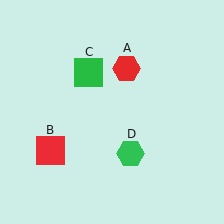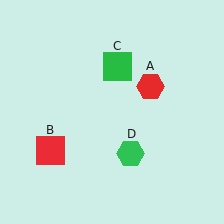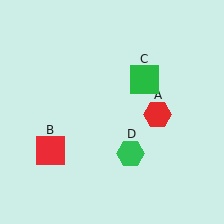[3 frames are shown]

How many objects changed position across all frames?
2 objects changed position: red hexagon (object A), green square (object C).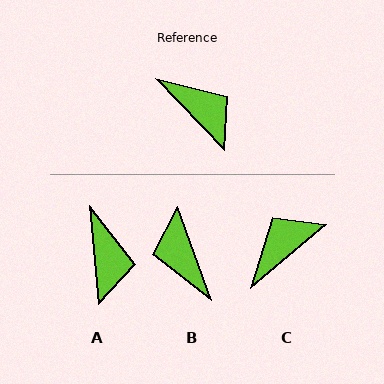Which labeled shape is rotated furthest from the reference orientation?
B, about 156 degrees away.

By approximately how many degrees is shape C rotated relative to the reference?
Approximately 87 degrees counter-clockwise.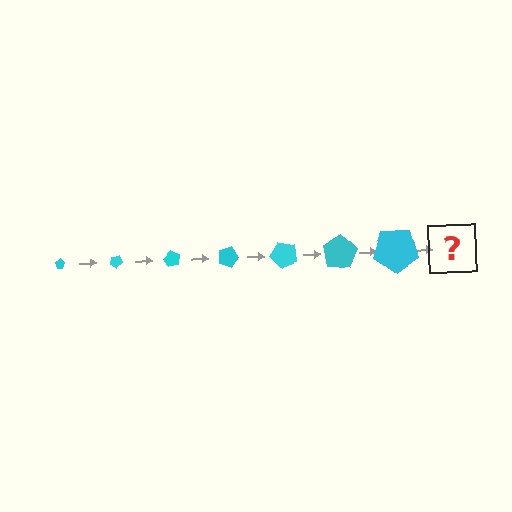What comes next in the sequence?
The next element should be a pentagon, larger than the previous one and rotated 210 degrees from the start.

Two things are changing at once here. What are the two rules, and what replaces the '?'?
The two rules are that the pentagon grows larger each step and it rotates 30 degrees each step. The '?' should be a pentagon, larger than the previous one and rotated 210 degrees from the start.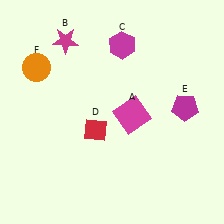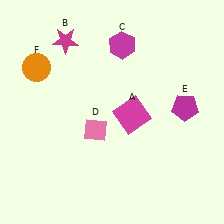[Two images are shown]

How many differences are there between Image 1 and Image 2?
There is 1 difference between the two images.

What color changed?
The diamond (D) changed from red in Image 1 to pink in Image 2.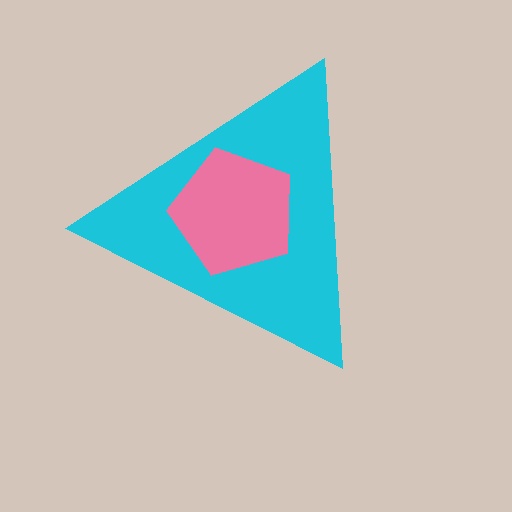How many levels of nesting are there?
2.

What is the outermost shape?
The cyan triangle.